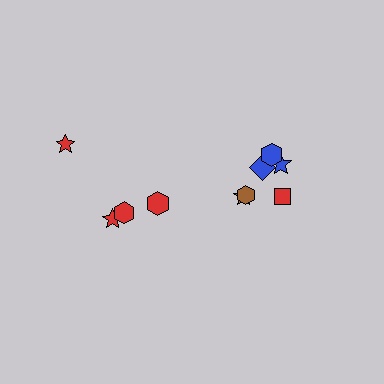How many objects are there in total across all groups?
There are 10 objects.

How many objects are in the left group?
There are 4 objects.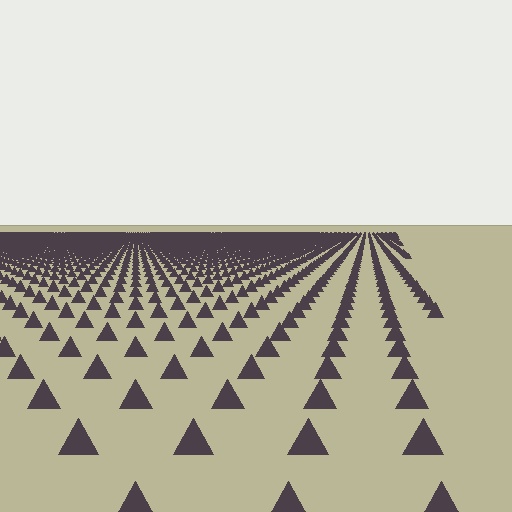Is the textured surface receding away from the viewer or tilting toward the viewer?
The surface is receding away from the viewer. Texture elements get smaller and denser toward the top.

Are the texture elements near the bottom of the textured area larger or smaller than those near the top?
Larger. Near the bottom, elements are closer to the viewer and appear at a bigger on-screen size.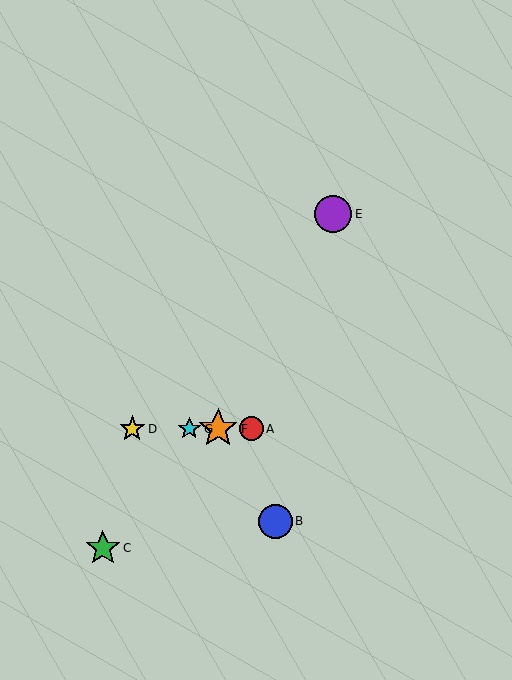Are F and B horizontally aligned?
No, F is at y≈429 and B is at y≈521.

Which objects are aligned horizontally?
Objects A, D, F, G are aligned horizontally.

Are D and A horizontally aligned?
Yes, both are at y≈429.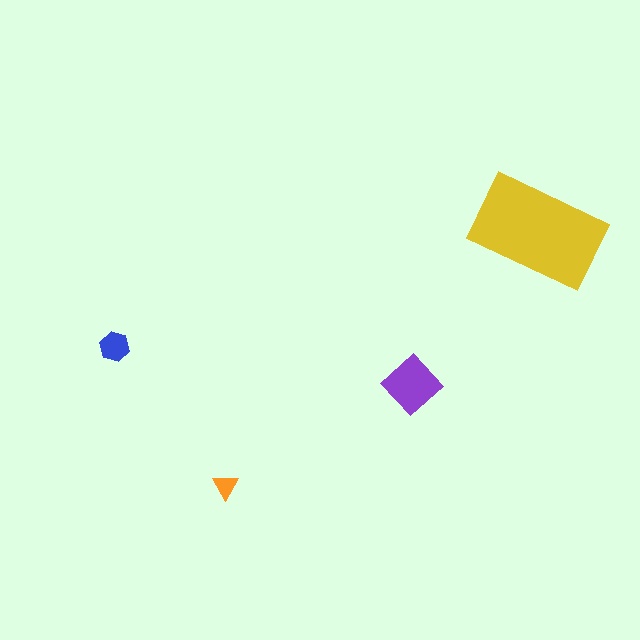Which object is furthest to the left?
The blue hexagon is leftmost.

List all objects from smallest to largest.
The orange triangle, the blue hexagon, the purple diamond, the yellow rectangle.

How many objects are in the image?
There are 4 objects in the image.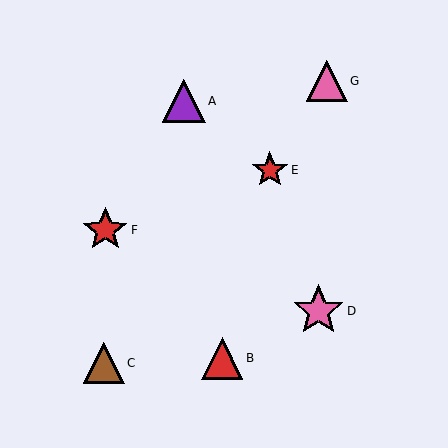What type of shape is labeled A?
Shape A is a purple triangle.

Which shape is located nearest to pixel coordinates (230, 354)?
The red triangle (labeled B) at (222, 358) is nearest to that location.